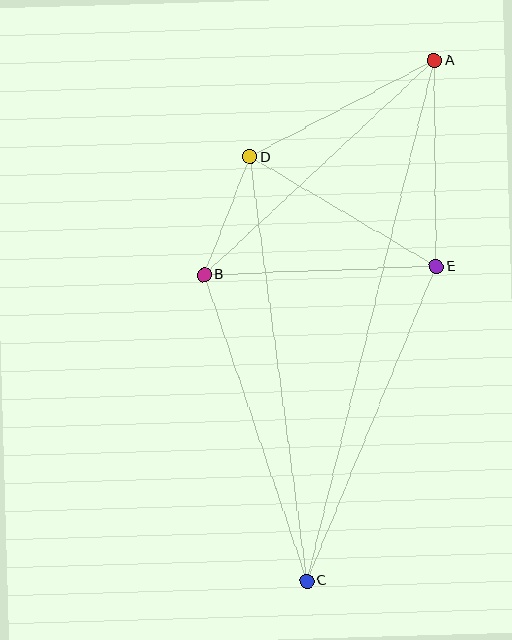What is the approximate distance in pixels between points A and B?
The distance between A and B is approximately 315 pixels.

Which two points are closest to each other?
Points B and D are closest to each other.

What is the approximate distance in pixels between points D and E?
The distance between D and E is approximately 216 pixels.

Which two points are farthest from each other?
Points A and C are farthest from each other.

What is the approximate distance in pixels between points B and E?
The distance between B and E is approximately 232 pixels.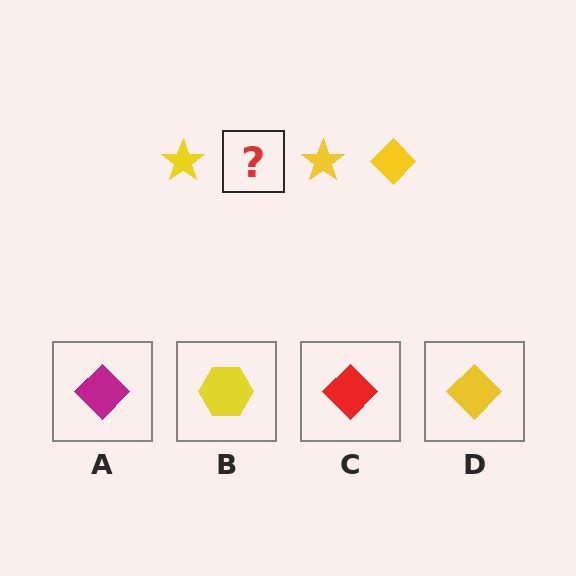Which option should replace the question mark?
Option D.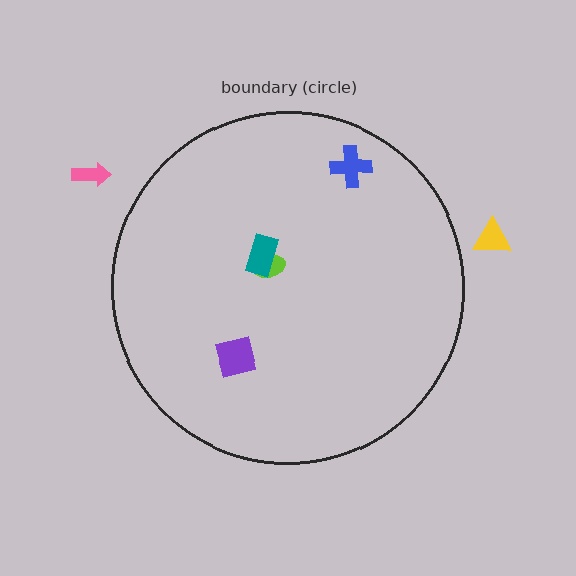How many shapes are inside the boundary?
4 inside, 2 outside.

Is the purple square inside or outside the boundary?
Inside.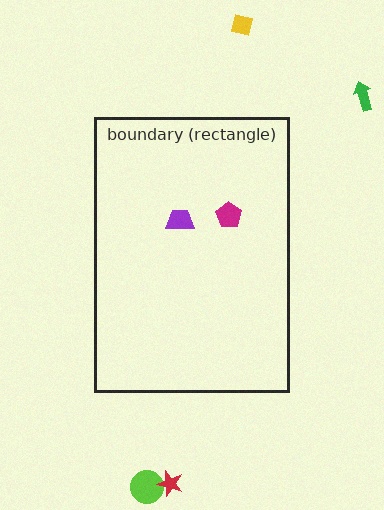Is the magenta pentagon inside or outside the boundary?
Inside.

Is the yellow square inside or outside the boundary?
Outside.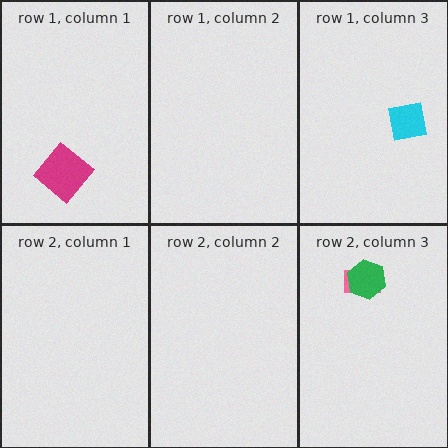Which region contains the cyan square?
The row 1, column 3 region.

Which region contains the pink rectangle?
The row 2, column 3 region.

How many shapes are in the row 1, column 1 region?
1.